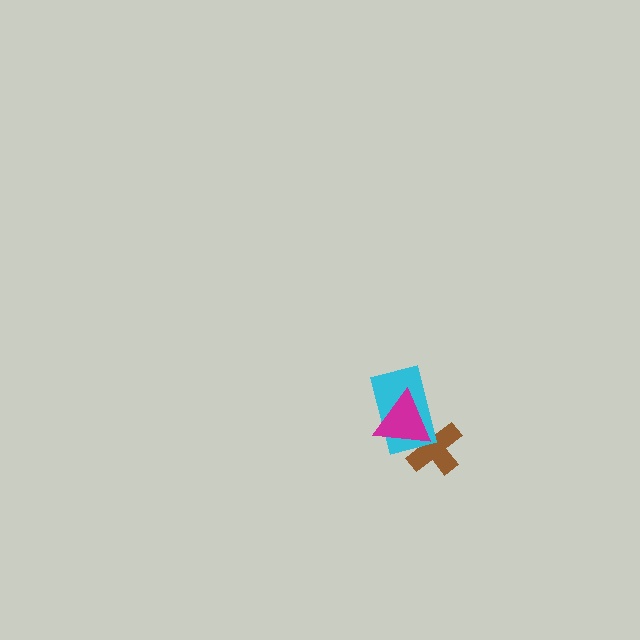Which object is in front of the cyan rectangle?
The magenta triangle is in front of the cyan rectangle.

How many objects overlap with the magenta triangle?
2 objects overlap with the magenta triangle.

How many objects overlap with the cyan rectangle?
2 objects overlap with the cyan rectangle.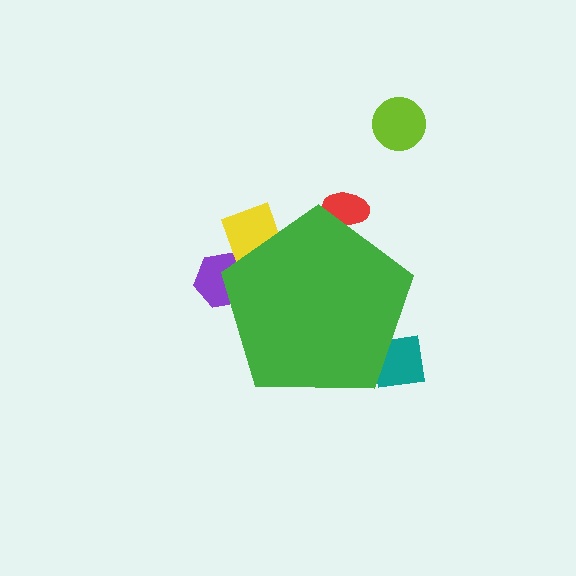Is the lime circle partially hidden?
No, the lime circle is fully visible.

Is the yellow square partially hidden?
Yes, the yellow square is partially hidden behind the green pentagon.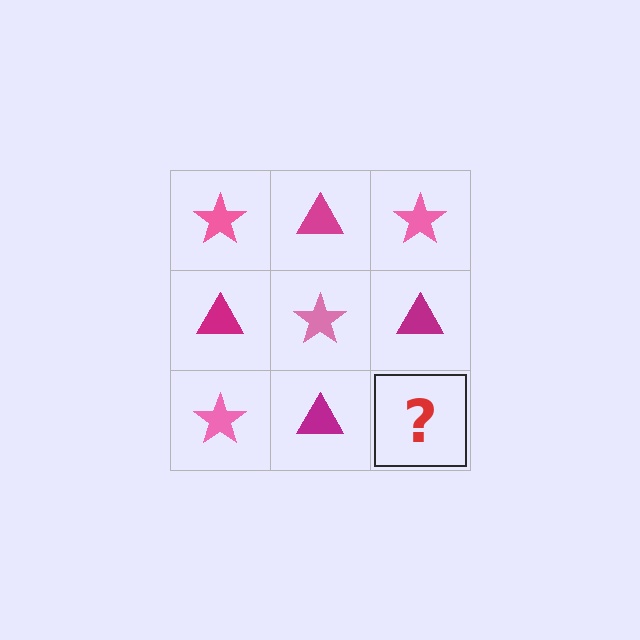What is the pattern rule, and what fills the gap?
The rule is that it alternates pink star and magenta triangle in a checkerboard pattern. The gap should be filled with a pink star.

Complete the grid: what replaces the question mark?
The question mark should be replaced with a pink star.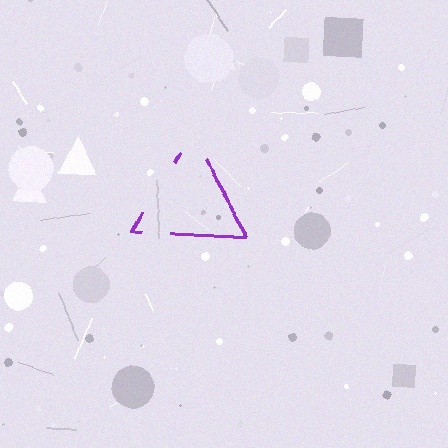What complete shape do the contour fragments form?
The contour fragments form a triangle.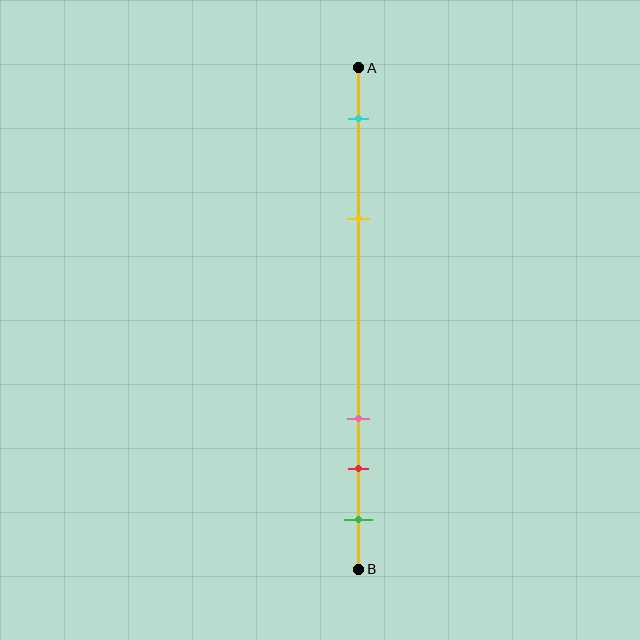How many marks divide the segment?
There are 5 marks dividing the segment.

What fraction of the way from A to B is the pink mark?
The pink mark is approximately 70% (0.7) of the way from A to B.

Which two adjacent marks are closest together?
The red and green marks are the closest adjacent pair.